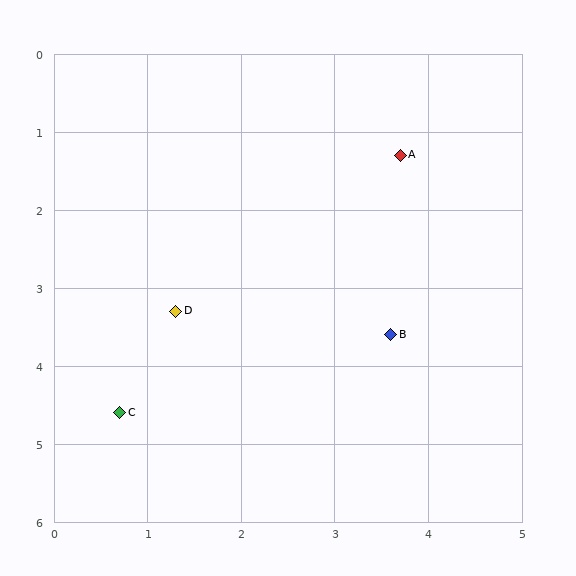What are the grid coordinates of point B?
Point B is at approximately (3.6, 3.6).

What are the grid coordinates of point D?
Point D is at approximately (1.3, 3.3).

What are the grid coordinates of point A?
Point A is at approximately (3.7, 1.3).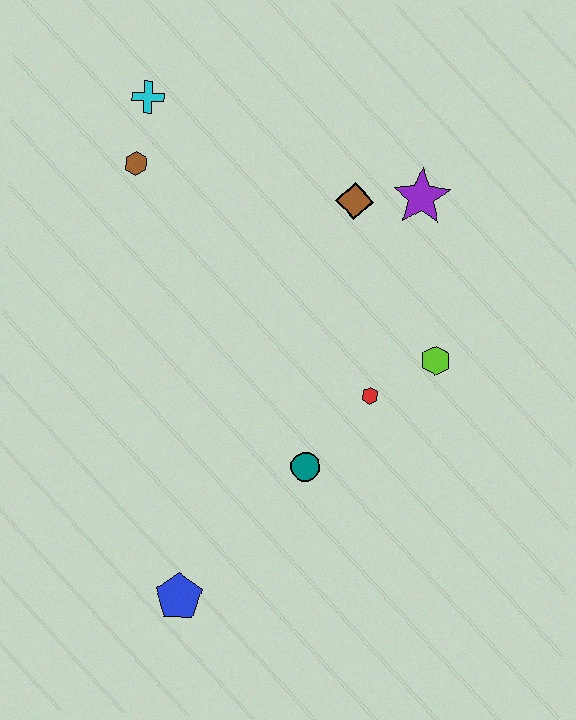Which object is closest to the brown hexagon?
The cyan cross is closest to the brown hexagon.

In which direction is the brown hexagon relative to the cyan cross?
The brown hexagon is below the cyan cross.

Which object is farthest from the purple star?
The blue pentagon is farthest from the purple star.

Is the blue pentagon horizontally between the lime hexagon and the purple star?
No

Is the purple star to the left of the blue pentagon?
No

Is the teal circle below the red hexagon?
Yes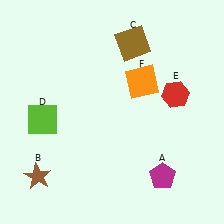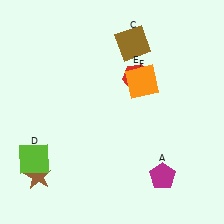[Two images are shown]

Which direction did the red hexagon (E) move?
The red hexagon (E) moved left.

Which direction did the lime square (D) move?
The lime square (D) moved down.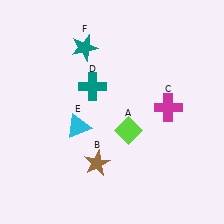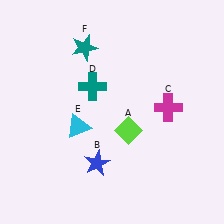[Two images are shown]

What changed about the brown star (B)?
In Image 1, B is brown. In Image 2, it changed to blue.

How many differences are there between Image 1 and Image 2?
There is 1 difference between the two images.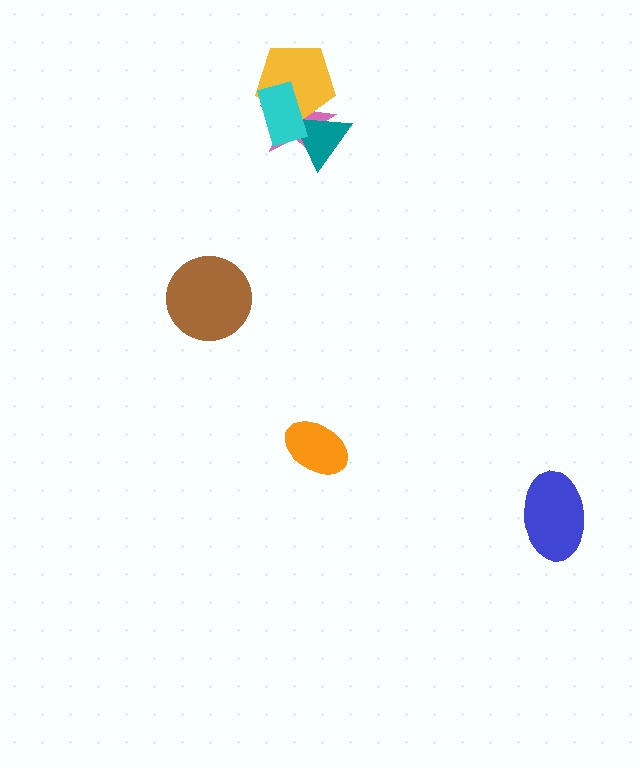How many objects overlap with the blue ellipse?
0 objects overlap with the blue ellipse.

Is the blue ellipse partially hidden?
No, no other shape covers it.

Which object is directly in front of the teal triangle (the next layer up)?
The yellow pentagon is directly in front of the teal triangle.